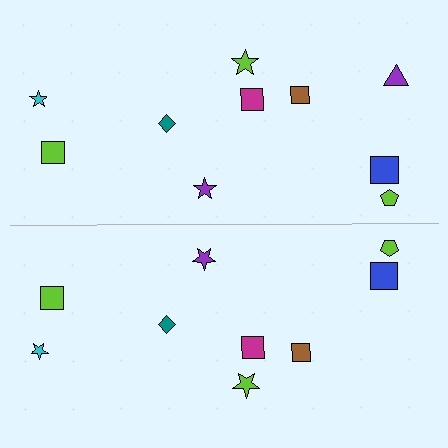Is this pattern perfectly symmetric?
No, the pattern is not perfectly symmetric. A purple triangle is missing from the bottom side.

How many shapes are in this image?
There are 19 shapes in this image.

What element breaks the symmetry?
A purple triangle is missing from the bottom side.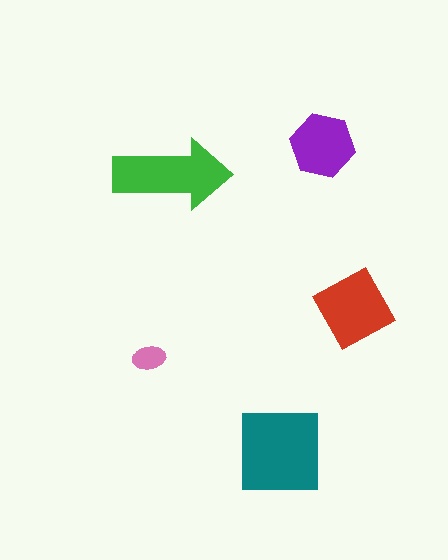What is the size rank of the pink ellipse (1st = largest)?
5th.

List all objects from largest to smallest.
The teal square, the green arrow, the red diamond, the purple hexagon, the pink ellipse.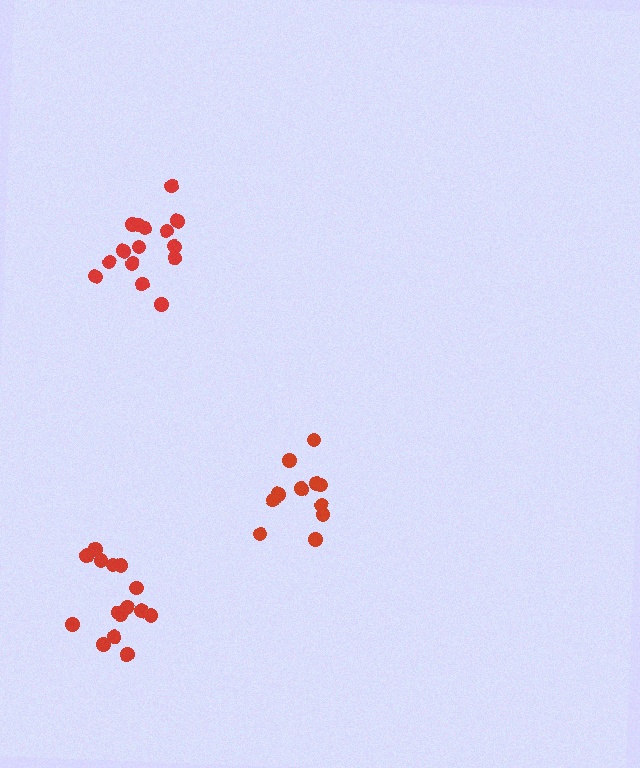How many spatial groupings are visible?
There are 3 spatial groupings.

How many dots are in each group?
Group 1: 15 dots, Group 2: 15 dots, Group 3: 11 dots (41 total).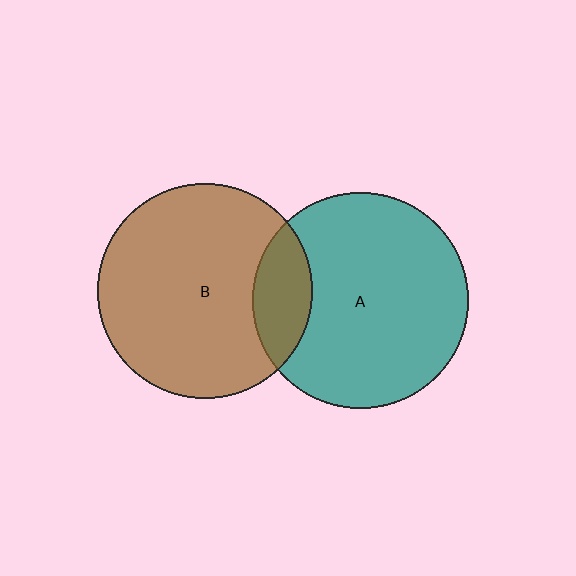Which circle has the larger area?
Circle A (teal).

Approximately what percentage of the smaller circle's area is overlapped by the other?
Approximately 15%.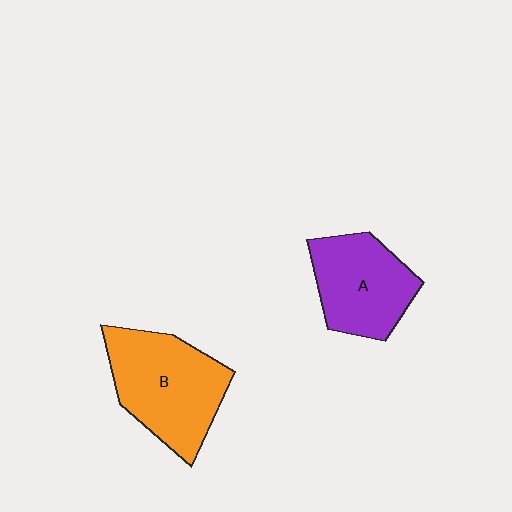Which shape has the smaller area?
Shape A (purple).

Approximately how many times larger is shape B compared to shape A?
Approximately 1.3 times.